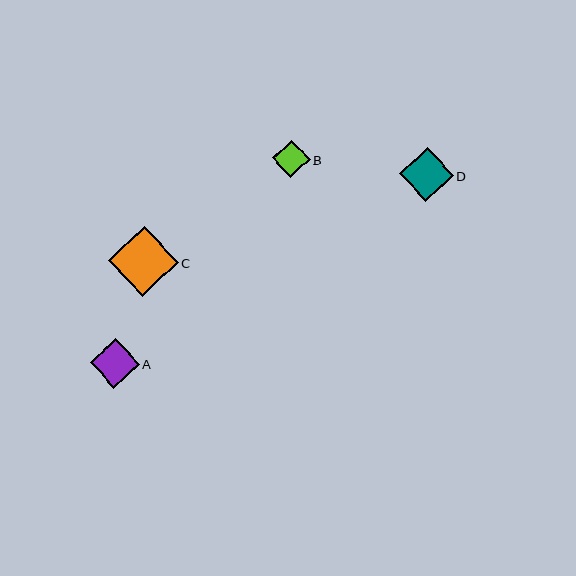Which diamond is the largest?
Diamond C is the largest with a size of approximately 70 pixels.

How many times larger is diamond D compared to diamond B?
Diamond D is approximately 1.4 times the size of diamond B.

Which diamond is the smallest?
Diamond B is the smallest with a size of approximately 38 pixels.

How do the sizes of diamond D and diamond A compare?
Diamond D and diamond A are approximately the same size.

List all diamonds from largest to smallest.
From largest to smallest: C, D, A, B.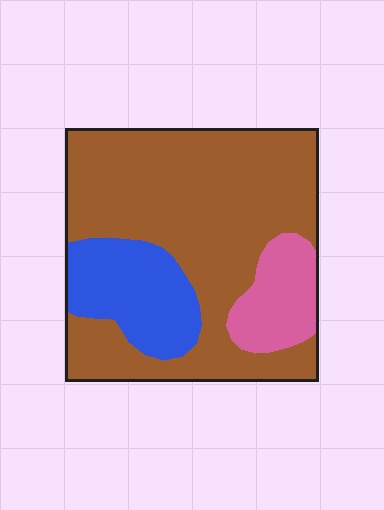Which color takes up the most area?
Brown, at roughly 70%.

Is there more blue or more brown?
Brown.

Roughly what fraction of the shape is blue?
Blue covers roughly 20% of the shape.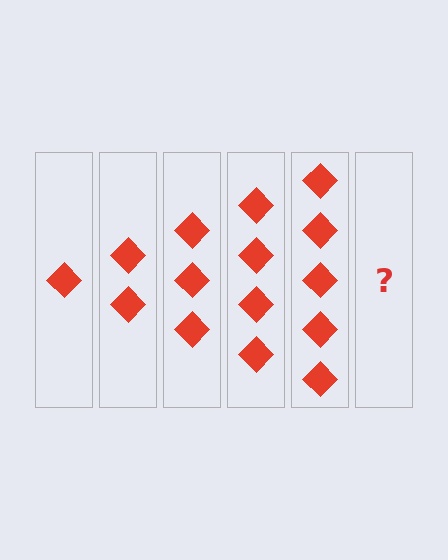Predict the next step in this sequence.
The next step is 6 diamonds.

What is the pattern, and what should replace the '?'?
The pattern is that each step adds one more diamond. The '?' should be 6 diamonds.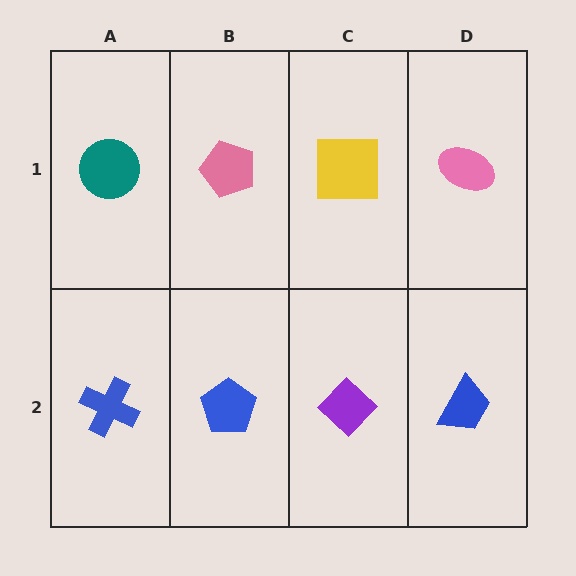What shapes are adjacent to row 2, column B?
A pink pentagon (row 1, column B), a blue cross (row 2, column A), a purple diamond (row 2, column C).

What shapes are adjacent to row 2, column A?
A teal circle (row 1, column A), a blue pentagon (row 2, column B).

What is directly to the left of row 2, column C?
A blue pentagon.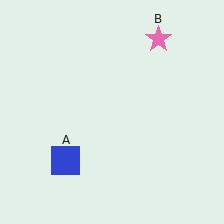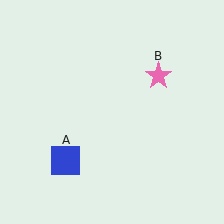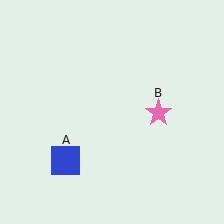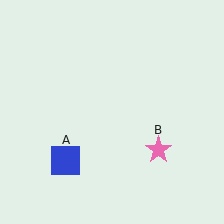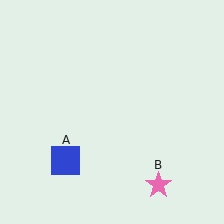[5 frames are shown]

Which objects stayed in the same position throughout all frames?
Blue square (object A) remained stationary.